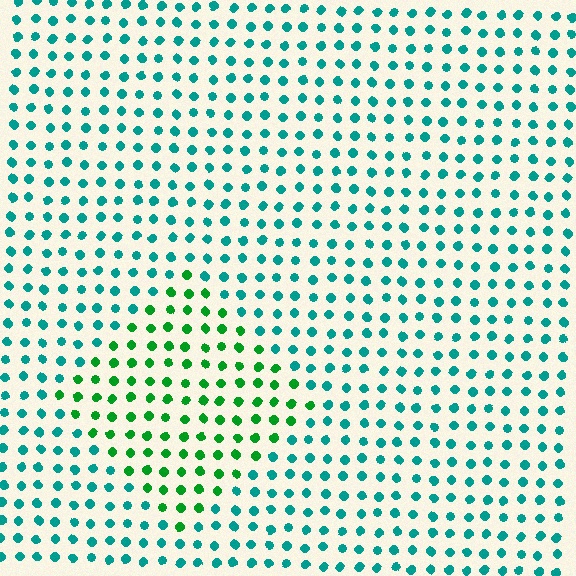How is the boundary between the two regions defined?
The boundary is defined purely by a slight shift in hue (about 43 degrees). Spacing, size, and orientation are identical on both sides.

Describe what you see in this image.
The image is filled with small teal elements in a uniform arrangement. A diamond-shaped region is visible where the elements are tinted to a slightly different hue, forming a subtle color boundary.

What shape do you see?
I see a diamond.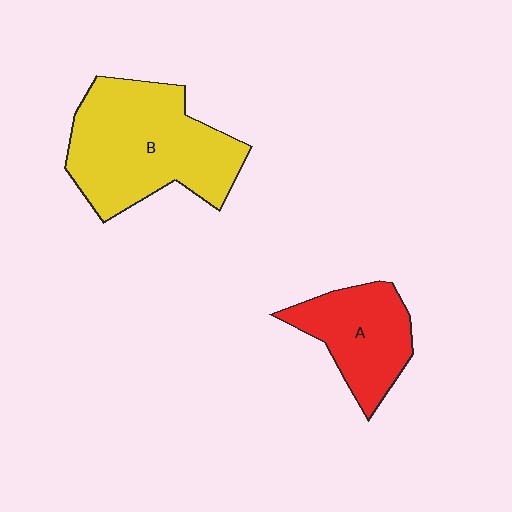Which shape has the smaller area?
Shape A (red).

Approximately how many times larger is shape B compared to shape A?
Approximately 1.8 times.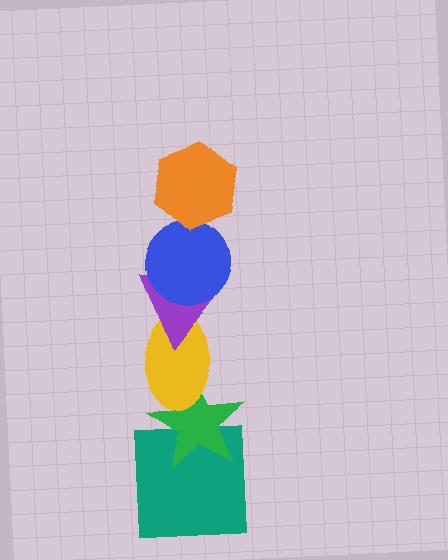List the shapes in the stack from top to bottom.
From top to bottom: the orange hexagon, the blue circle, the purple triangle, the yellow ellipse, the green star, the teal square.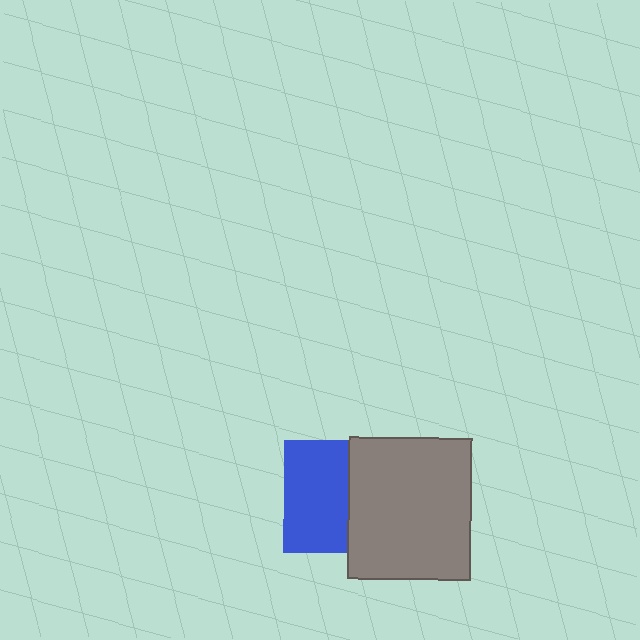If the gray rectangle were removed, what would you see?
You would see the complete blue square.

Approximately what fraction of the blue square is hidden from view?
Roughly 43% of the blue square is hidden behind the gray rectangle.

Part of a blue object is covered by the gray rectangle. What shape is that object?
It is a square.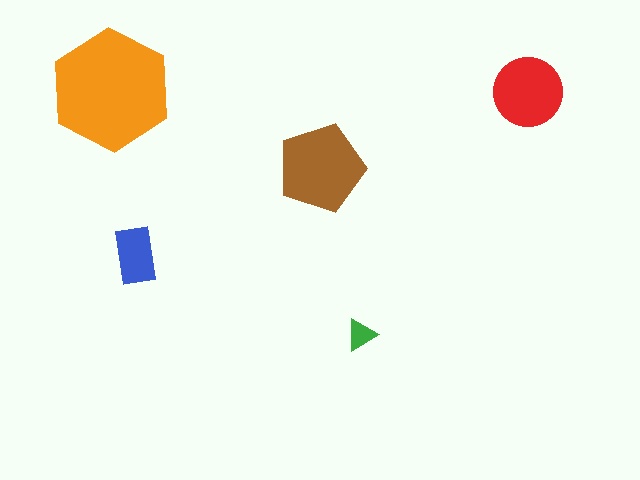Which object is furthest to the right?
The red circle is rightmost.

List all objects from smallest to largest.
The green triangle, the blue rectangle, the red circle, the brown pentagon, the orange hexagon.